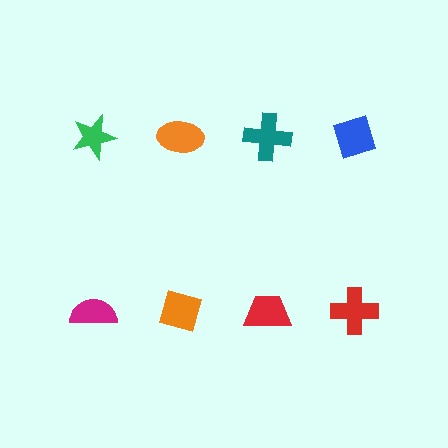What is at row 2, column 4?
A red cross.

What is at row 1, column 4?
A blue diamond.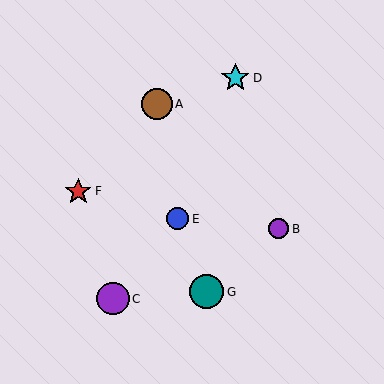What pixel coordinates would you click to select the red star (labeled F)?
Click at (78, 191) to select the red star F.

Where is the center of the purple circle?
The center of the purple circle is at (278, 229).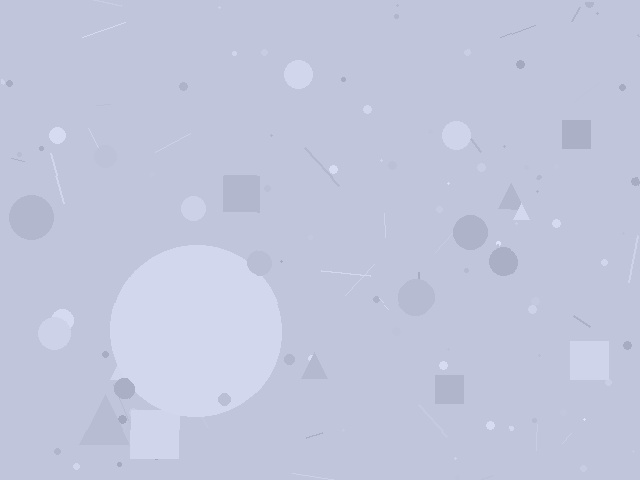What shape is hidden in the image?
A circle is hidden in the image.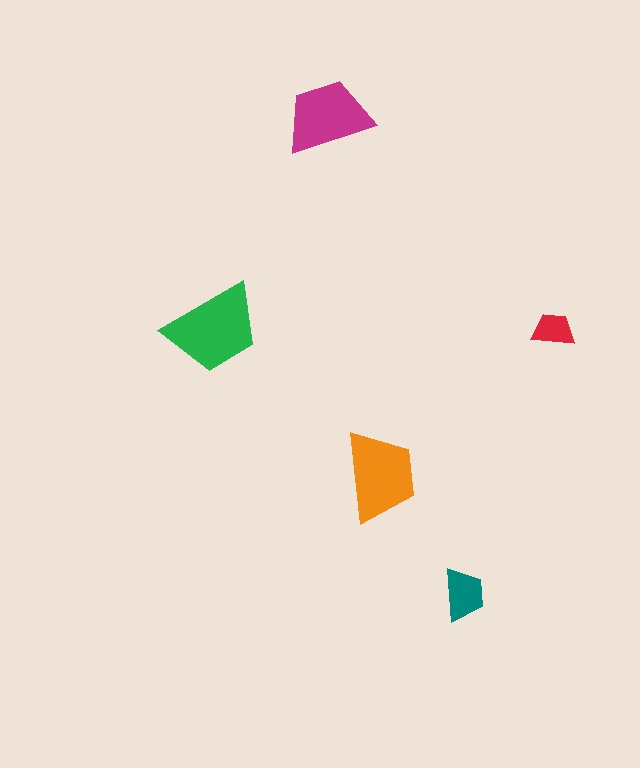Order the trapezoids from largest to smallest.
the green one, the orange one, the magenta one, the teal one, the red one.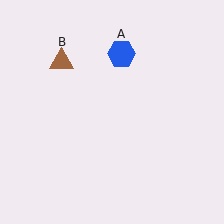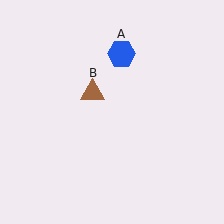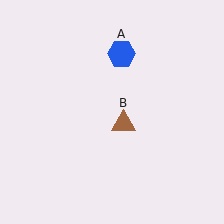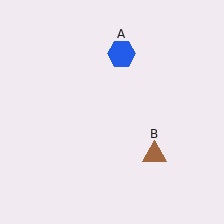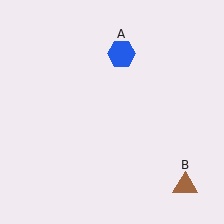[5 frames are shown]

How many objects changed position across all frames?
1 object changed position: brown triangle (object B).